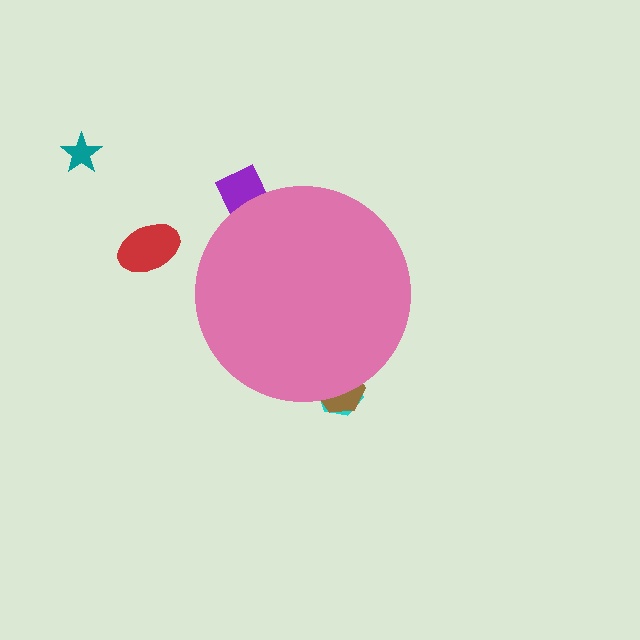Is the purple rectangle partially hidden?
Yes, the purple rectangle is partially hidden behind the pink circle.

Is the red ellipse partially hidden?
No, the red ellipse is fully visible.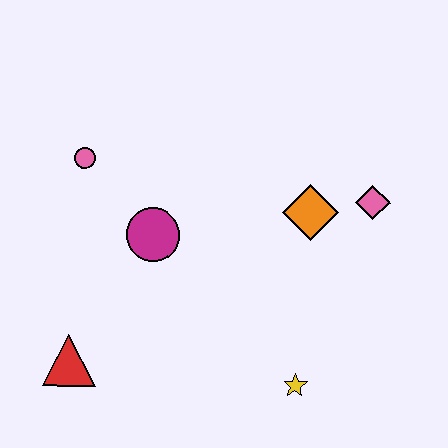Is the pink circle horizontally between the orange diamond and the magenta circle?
No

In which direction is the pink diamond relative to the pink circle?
The pink diamond is to the right of the pink circle.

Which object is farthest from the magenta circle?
The pink diamond is farthest from the magenta circle.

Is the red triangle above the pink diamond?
No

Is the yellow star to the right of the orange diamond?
No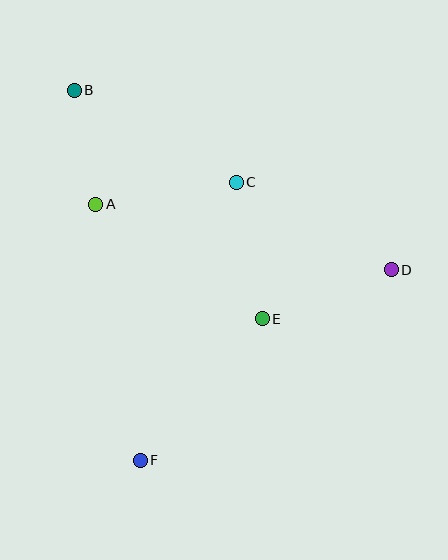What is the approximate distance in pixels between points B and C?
The distance between B and C is approximately 187 pixels.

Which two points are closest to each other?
Points A and B are closest to each other.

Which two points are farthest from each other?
Points B and F are farthest from each other.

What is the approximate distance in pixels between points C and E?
The distance between C and E is approximately 139 pixels.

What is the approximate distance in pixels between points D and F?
The distance between D and F is approximately 315 pixels.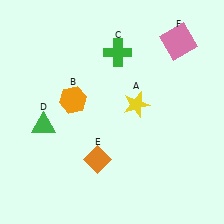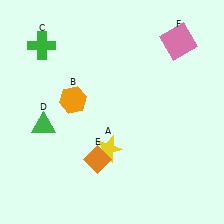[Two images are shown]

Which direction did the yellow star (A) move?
The yellow star (A) moved down.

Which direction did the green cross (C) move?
The green cross (C) moved left.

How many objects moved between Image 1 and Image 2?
2 objects moved between the two images.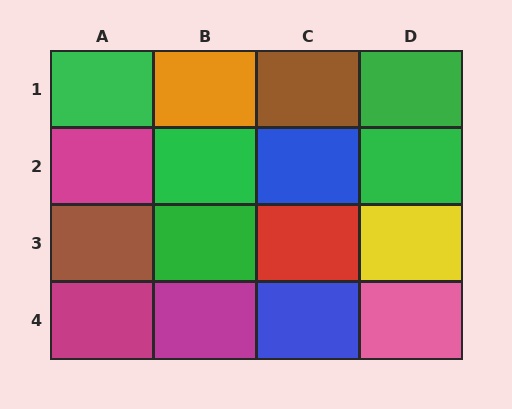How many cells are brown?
2 cells are brown.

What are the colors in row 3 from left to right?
Brown, green, red, yellow.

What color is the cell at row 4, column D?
Pink.